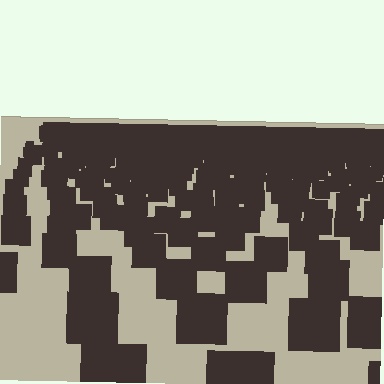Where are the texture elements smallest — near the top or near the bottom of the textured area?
Near the top.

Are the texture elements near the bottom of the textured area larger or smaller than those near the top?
Larger. Near the bottom, elements are closer to the viewer and appear at a bigger on-screen size.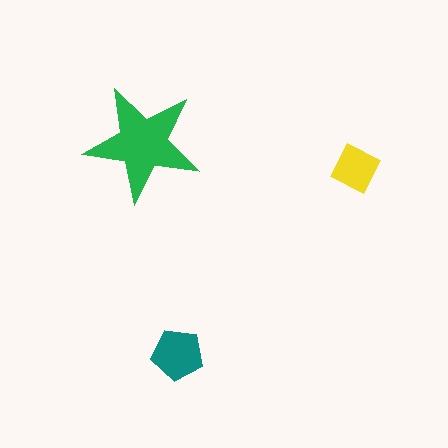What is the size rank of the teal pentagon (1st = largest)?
2nd.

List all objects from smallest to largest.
The yellow square, the teal pentagon, the green star.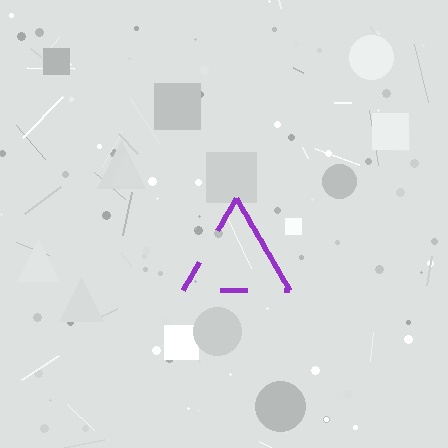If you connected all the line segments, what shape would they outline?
They would outline a triangle.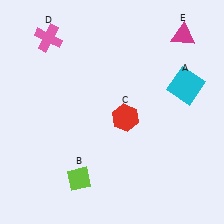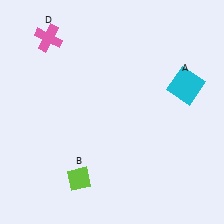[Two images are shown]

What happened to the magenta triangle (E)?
The magenta triangle (E) was removed in Image 2. It was in the top-right area of Image 1.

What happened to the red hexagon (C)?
The red hexagon (C) was removed in Image 2. It was in the bottom-right area of Image 1.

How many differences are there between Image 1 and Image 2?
There are 2 differences between the two images.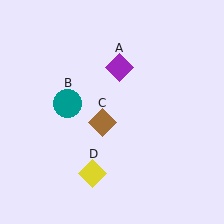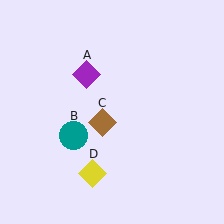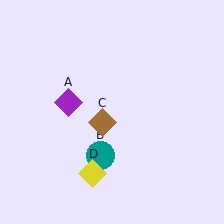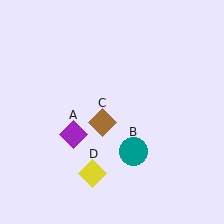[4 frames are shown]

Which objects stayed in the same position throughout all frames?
Brown diamond (object C) and yellow diamond (object D) remained stationary.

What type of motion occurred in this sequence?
The purple diamond (object A), teal circle (object B) rotated counterclockwise around the center of the scene.